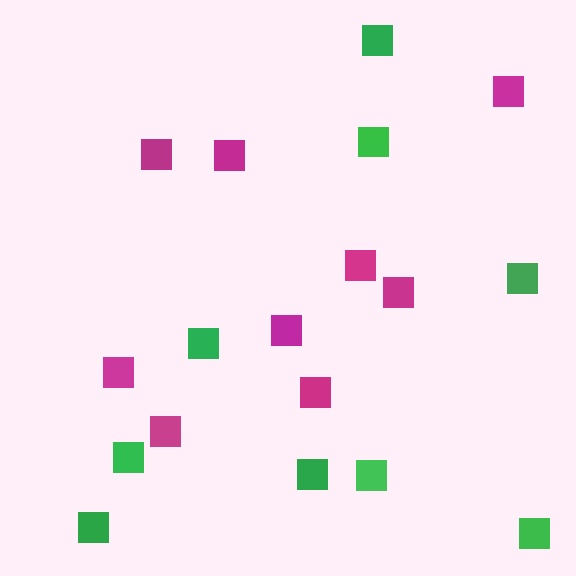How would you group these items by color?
There are 2 groups: one group of green squares (9) and one group of magenta squares (9).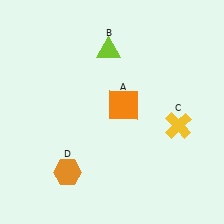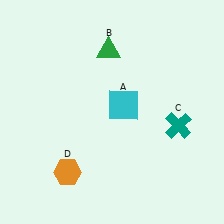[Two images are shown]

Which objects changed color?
A changed from orange to cyan. B changed from lime to green. C changed from yellow to teal.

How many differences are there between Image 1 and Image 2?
There are 3 differences between the two images.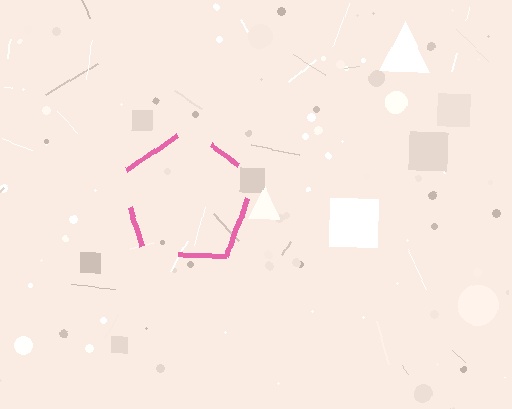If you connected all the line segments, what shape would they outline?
They would outline a pentagon.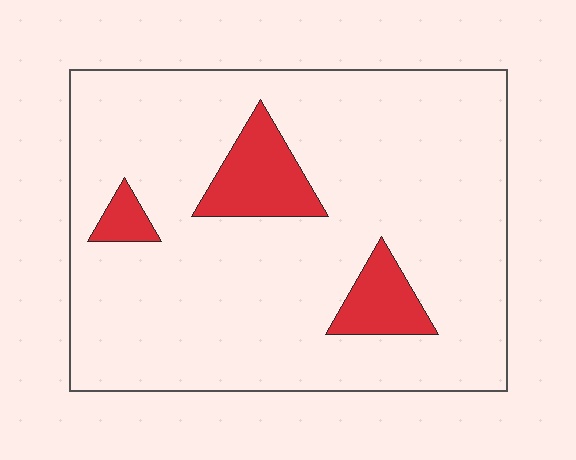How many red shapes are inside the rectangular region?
3.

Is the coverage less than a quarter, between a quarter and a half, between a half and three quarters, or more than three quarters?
Less than a quarter.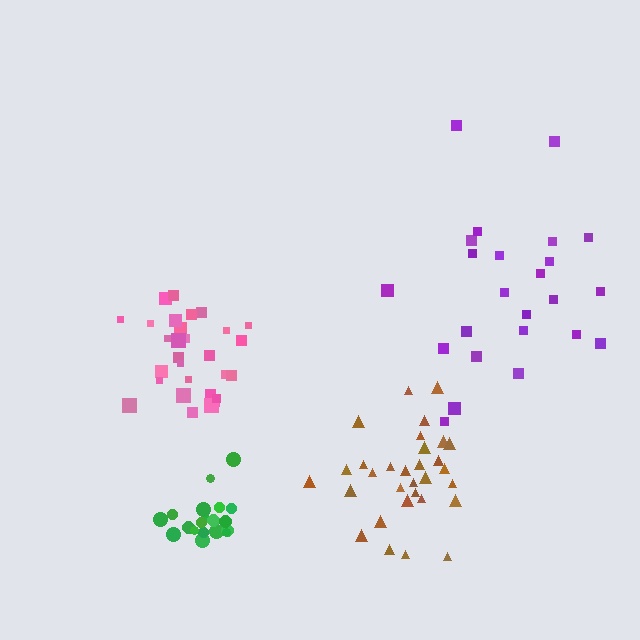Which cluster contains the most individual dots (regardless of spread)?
Brown (31).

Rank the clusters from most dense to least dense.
green, brown, pink, purple.